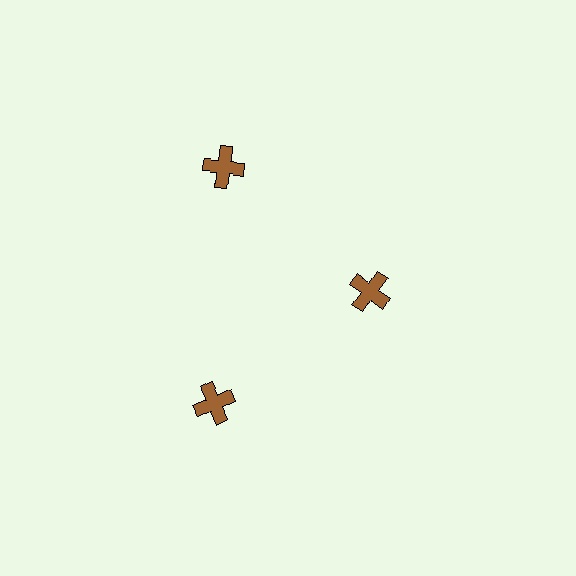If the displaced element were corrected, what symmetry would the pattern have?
It would have 3-fold rotational symmetry — the pattern would map onto itself every 120 degrees.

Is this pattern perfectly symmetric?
No. The 3 brown crosses are arranged in a ring, but one element near the 3 o'clock position is pulled inward toward the center, breaking the 3-fold rotational symmetry.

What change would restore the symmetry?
The symmetry would be restored by moving it outward, back onto the ring so that all 3 crosses sit at equal angles and equal distance from the center.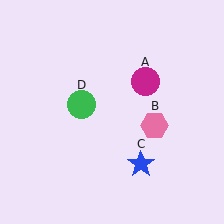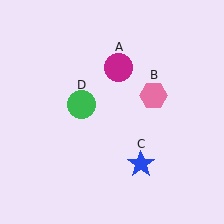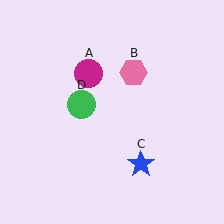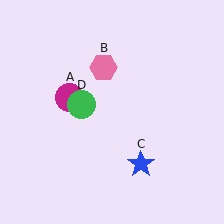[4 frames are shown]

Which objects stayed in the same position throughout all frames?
Blue star (object C) and green circle (object D) remained stationary.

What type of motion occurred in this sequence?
The magenta circle (object A), pink hexagon (object B) rotated counterclockwise around the center of the scene.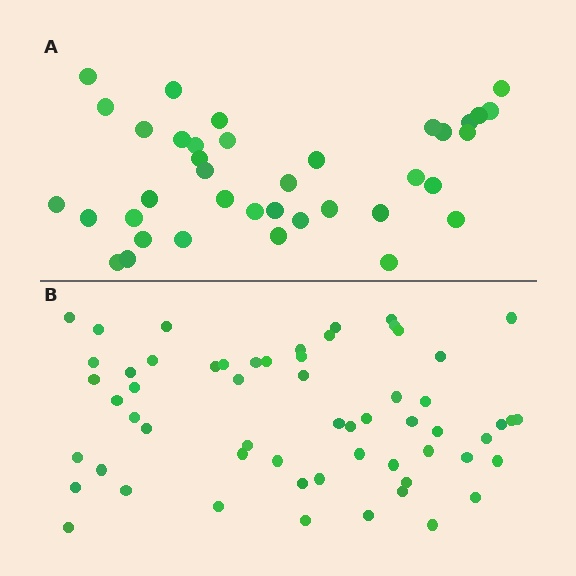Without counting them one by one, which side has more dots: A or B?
Region B (the bottom region) has more dots.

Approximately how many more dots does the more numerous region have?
Region B has approximately 20 more dots than region A.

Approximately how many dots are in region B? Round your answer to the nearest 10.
About 60 dots. (The exact count is 59, which rounds to 60.)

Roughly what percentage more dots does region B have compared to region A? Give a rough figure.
About 55% more.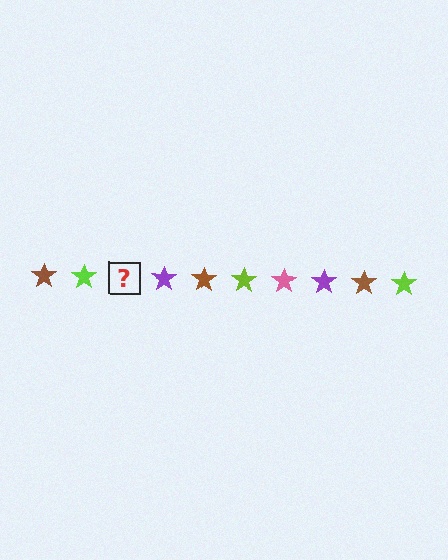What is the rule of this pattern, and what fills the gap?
The rule is that the pattern cycles through brown, lime, pink, purple stars. The gap should be filled with a pink star.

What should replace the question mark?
The question mark should be replaced with a pink star.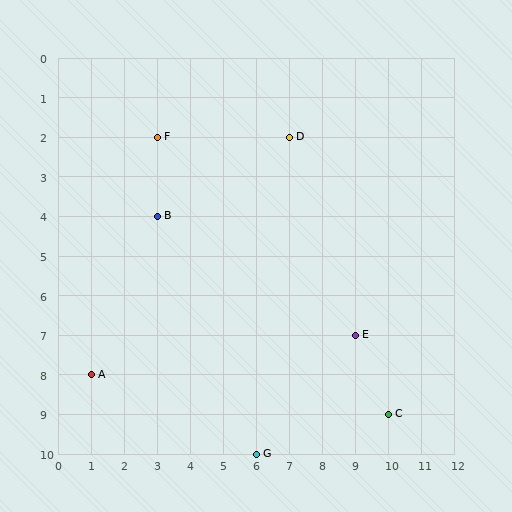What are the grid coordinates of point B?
Point B is at grid coordinates (3, 4).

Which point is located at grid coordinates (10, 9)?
Point C is at (10, 9).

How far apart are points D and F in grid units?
Points D and F are 4 columns apart.